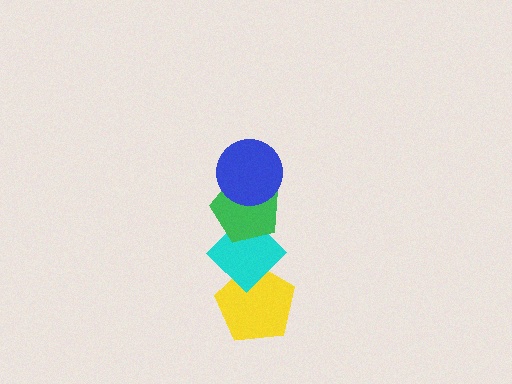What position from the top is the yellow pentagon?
The yellow pentagon is 4th from the top.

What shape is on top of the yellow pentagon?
The cyan diamond is on top of the yellow pentagon.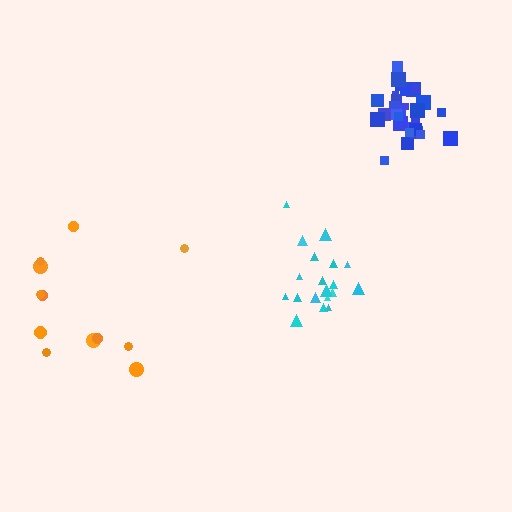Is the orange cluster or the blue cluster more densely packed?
Blue.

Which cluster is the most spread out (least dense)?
Orange.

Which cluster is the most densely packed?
Blue.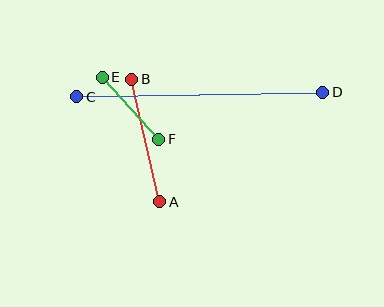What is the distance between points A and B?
The distance is approximately 125 pixels.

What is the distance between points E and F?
The distance is approximately 84 pixels.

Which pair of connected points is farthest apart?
Points C and D are farthest apart.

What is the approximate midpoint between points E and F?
The midpoint is at approximately (130, 108) pixels.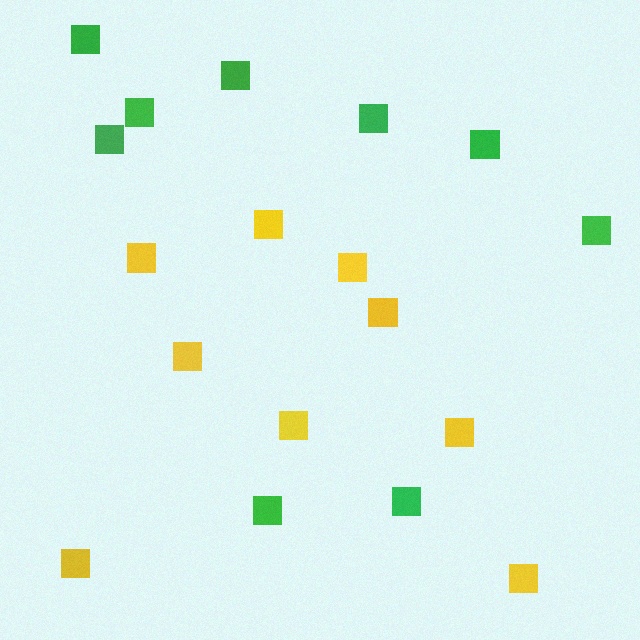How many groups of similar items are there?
There are 2 groups: one group of yellow squares (9) and one group of green squares (9).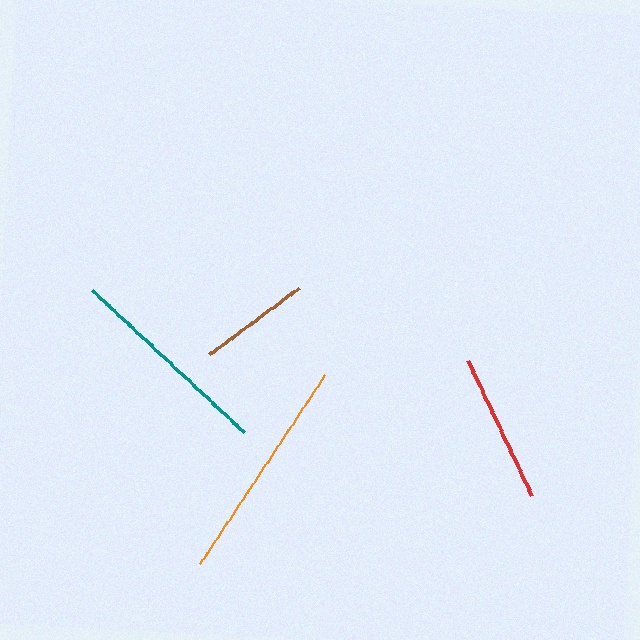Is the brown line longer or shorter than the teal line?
The teal line is longer than the brown line.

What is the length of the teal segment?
The teal segment is approximately 208 pixels long.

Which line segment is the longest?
The orange line is the longest at approximately 226 pixels.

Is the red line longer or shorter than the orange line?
The orange line is longer than the red line.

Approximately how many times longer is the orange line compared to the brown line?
The orange line is approximately 2.0 times the length of the brown line.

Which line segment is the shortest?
The brown line is the shortest at approximately 111 pixels.